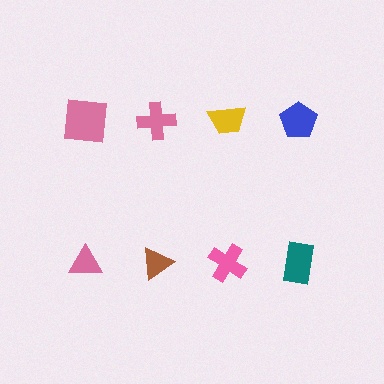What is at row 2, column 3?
A pink cross.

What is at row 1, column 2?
A pink cross.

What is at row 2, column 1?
A pink triangle.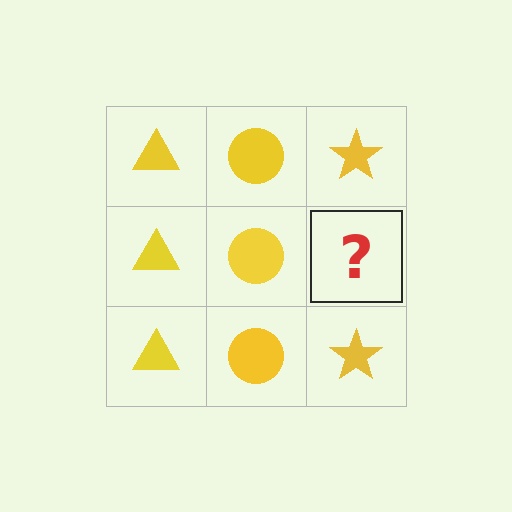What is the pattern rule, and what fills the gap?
The rule is that each column has a consistent shape. The gap should be filled with a yellow star.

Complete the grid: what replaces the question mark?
The question mark should be replaced with a yellow star.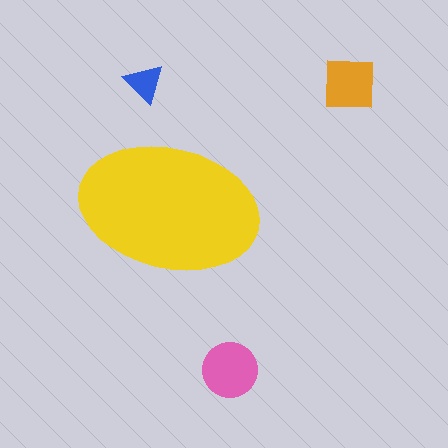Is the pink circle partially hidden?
No, the pink circle is fully visible.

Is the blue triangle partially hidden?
No, the blue triangle is fully visible.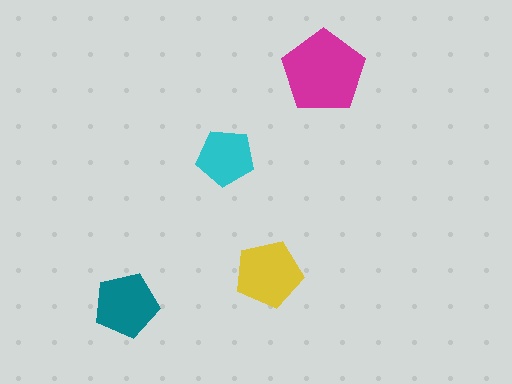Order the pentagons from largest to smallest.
the magenta one, the yellow one, the teal one, the cyan one.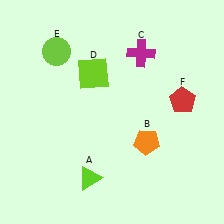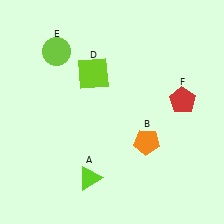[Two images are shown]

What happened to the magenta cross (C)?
The magenta cross (C) was removed in Image 2. It was in the top-right area of Image 1.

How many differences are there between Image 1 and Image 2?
There is 1 difference between the two images.